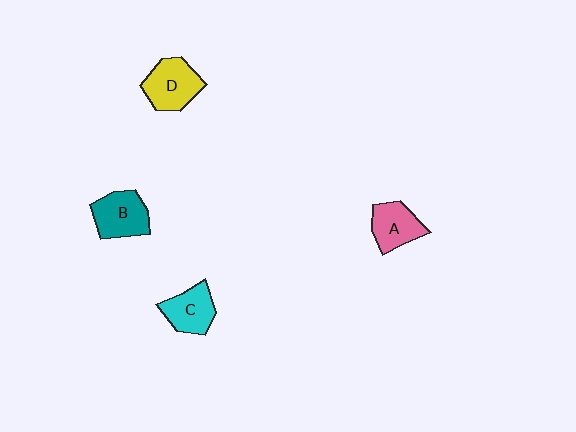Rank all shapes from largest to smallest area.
From largest to smallest: D (yellow), B (teal), C (cyan), A (pink).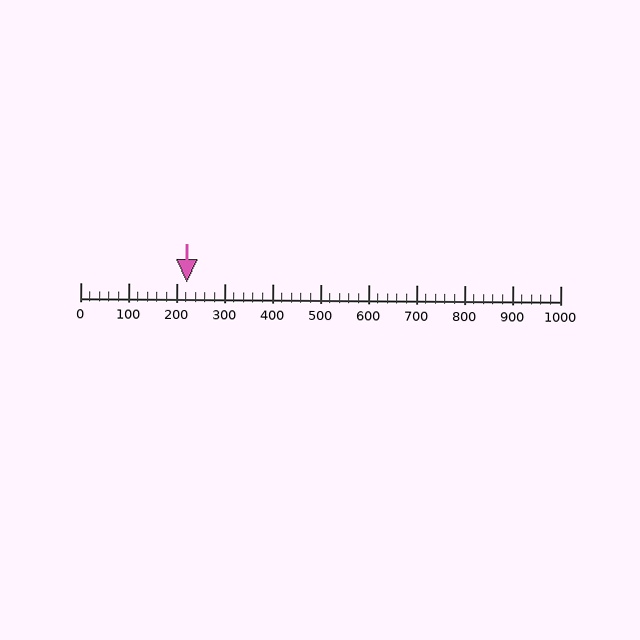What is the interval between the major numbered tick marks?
The major tick marks are spaced 100 units apart.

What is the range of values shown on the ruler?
The ruler shows values from 0 to 1000.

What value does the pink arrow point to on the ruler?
The pink arrow points to approximately 223.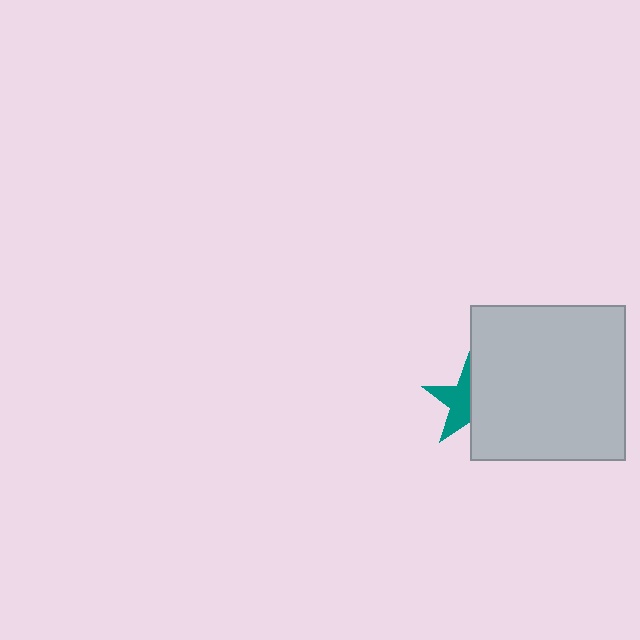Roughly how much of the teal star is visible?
About half of it is visible (roughly 50%).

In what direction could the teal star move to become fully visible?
The teal star could move left. That would shift it out from behind the light gray square entirely.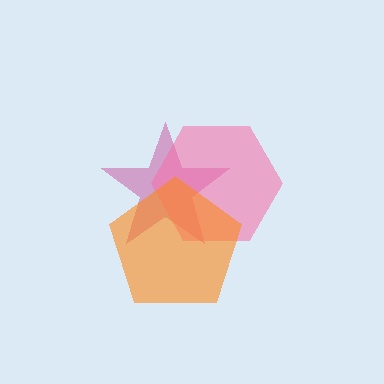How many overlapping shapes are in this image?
There are 3 overlapping shapes in the image.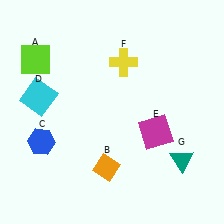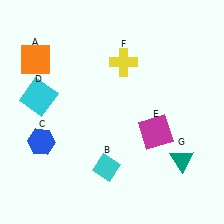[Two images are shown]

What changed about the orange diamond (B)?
In Image 1, B is orange. In Image 2, it changed to cyan.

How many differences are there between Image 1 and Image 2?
There are 2 differences between the two images.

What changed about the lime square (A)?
In Image 1, A is lime. In Image 2, it changed to orange.